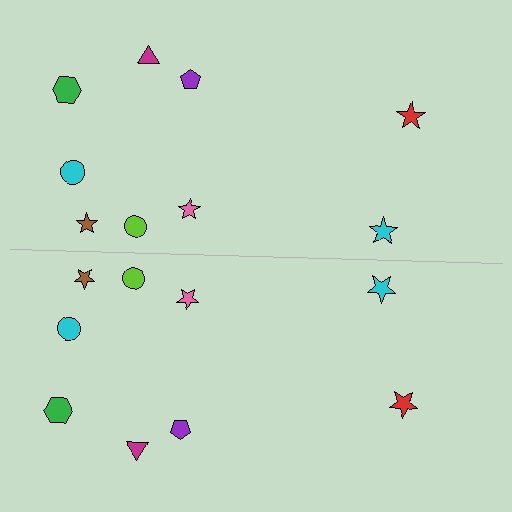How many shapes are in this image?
There are 18 shapes in this image.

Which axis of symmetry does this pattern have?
The pattern has a horizontal axis of symmetry running through the center of the image.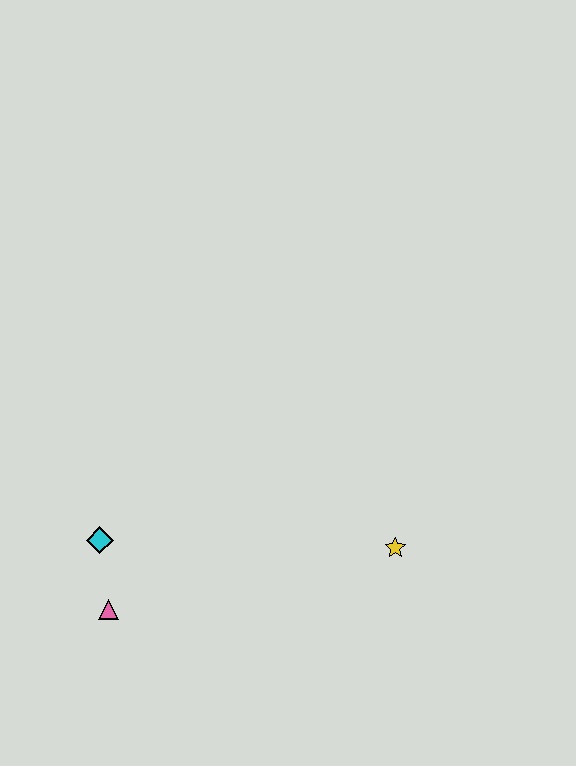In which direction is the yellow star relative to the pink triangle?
The yellow star is to the right of the pink triangle.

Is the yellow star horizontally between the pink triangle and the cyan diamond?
No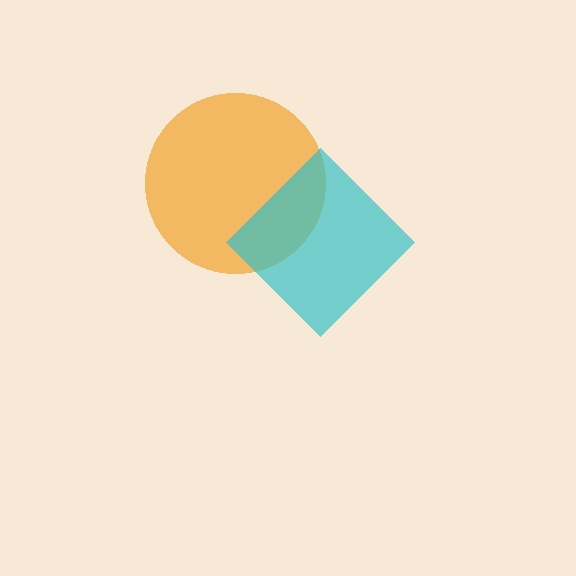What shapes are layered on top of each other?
The layered shapes are: an orange circle, a cyan diamond.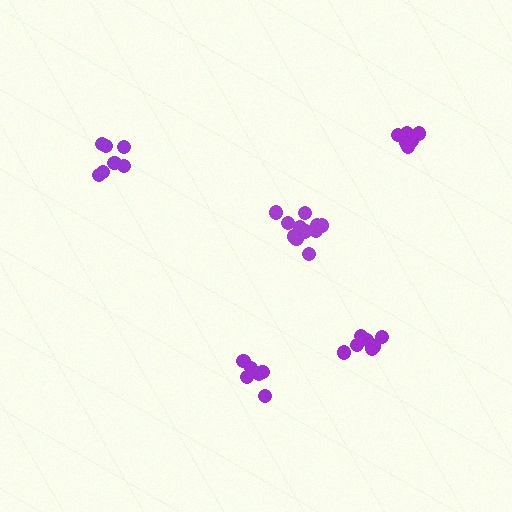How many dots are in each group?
Group 1: 6 dots, Group 2: 12 dots, Group 3: 6 dots, Group 4: 7 dots, Group 5: 7 dots (38 total).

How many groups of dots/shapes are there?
There are 5 groups.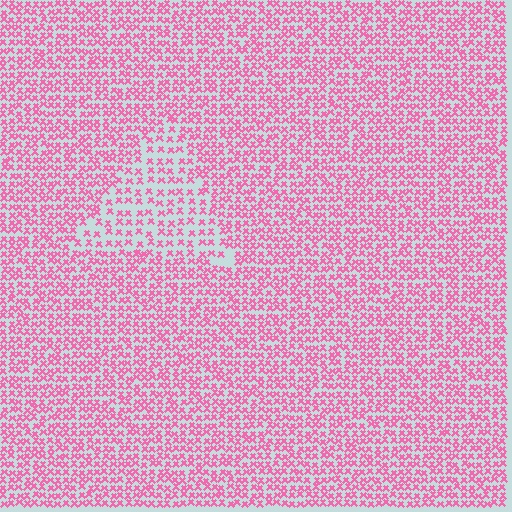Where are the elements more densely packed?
The elements are more densely packed outside the triangle boundary.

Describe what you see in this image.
The image contains small pink elements arranged at two different densities. A triangle-shaped region is visible where the elements are less densely packed than the surrounding area.